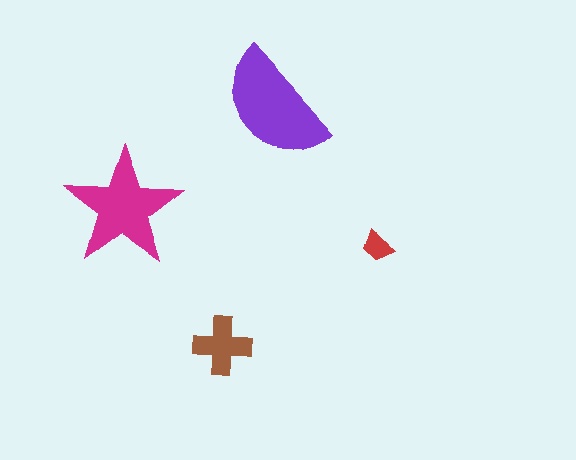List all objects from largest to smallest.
The purple semicircle, the magenta star, the brown cross, the red trapezoid.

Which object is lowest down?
The brown cross is bottommost.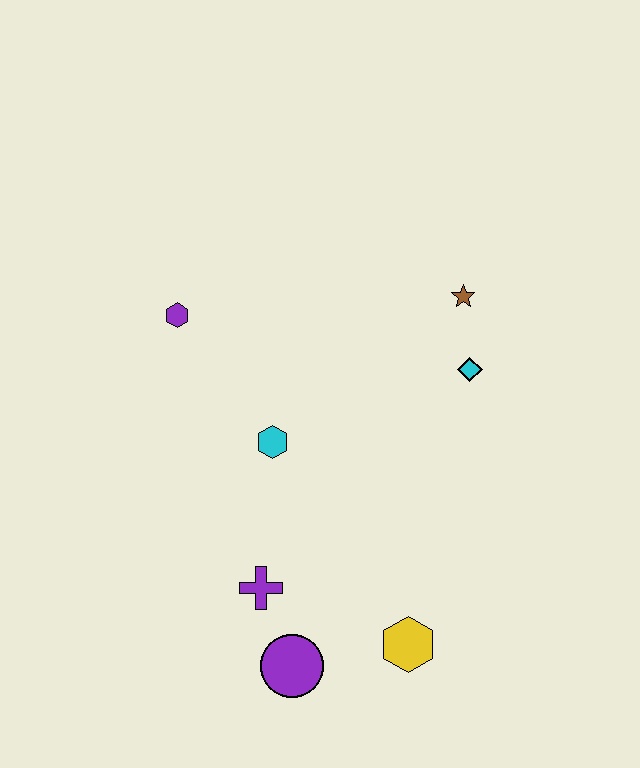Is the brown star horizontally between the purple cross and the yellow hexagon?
No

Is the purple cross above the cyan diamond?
No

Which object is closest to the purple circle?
The purple cross is closest to the purple circle.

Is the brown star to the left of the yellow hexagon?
No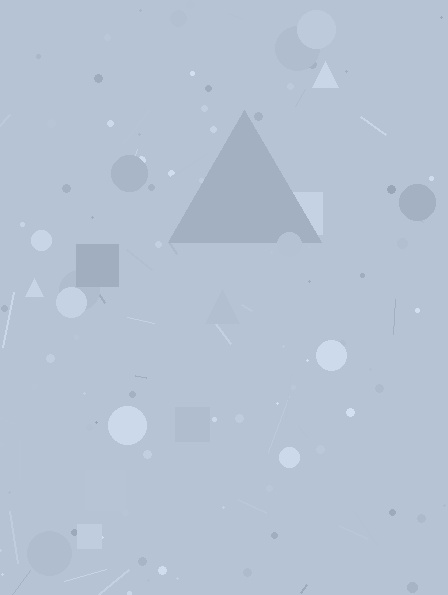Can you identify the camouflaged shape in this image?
The camouflaged shape is a triangle.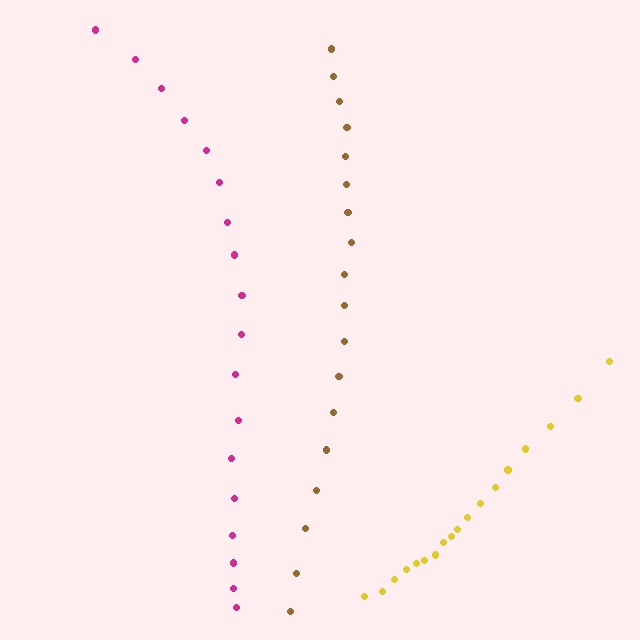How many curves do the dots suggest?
There are 3 distinct paths.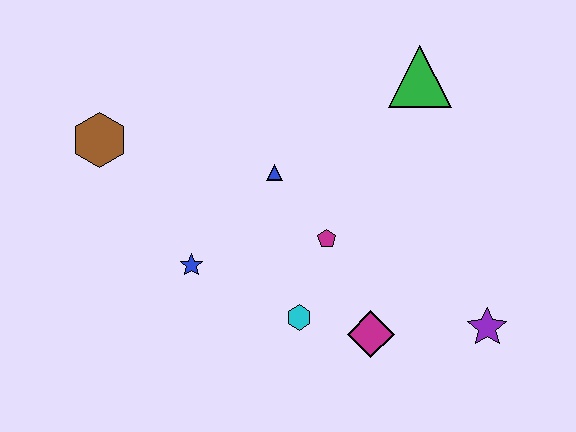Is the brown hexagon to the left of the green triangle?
Yes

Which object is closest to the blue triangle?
The magenta pentagon is closest to the blue triangle.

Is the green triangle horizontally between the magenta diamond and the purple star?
Yes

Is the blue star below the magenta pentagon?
Yes